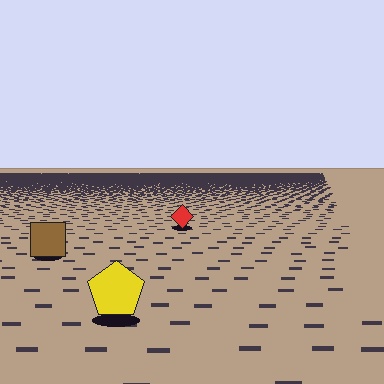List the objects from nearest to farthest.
From nearest to farthest: the yellow pentagon, the brown square, the red diamond.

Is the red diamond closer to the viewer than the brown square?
No. The brown square is closer — you can tell from the texture gradient: the ground texture is coarser near it.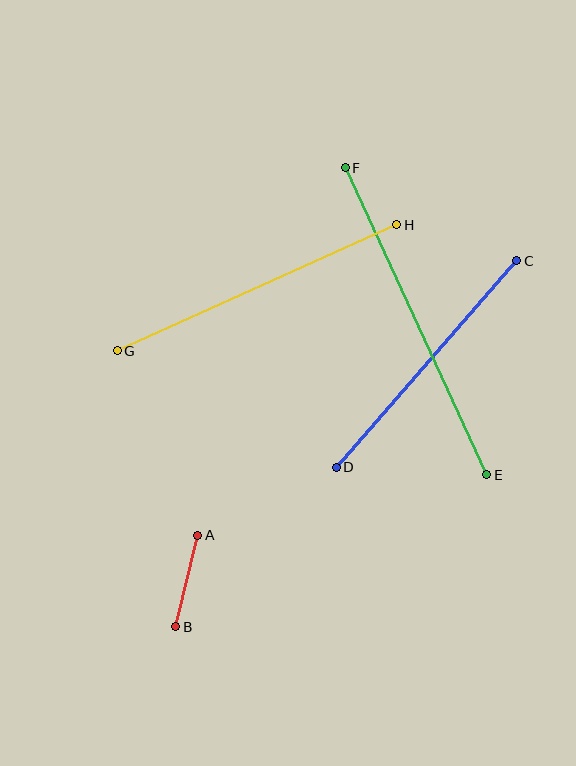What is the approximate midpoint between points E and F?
The midpoint is at approximately (416, 321) pixels.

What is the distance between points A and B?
The distance is approximately 94 pixels.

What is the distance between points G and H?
The distance is approximately 306 pixels.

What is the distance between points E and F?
The distance is approximately 338 pixels.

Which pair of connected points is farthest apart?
Points E and F are farthest apart.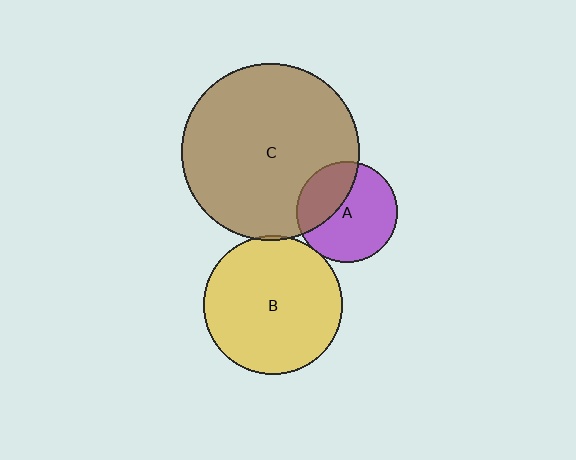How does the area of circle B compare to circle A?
Approximately 1.9 times.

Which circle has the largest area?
Circle C (brown).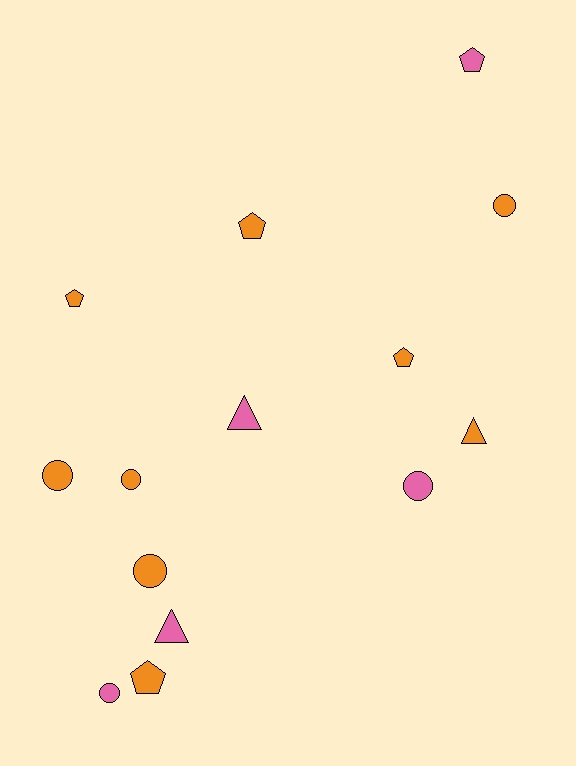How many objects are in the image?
There are 14 objects.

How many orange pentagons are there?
There are 4 orange pentagons.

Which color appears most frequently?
Orange, with 9 objects.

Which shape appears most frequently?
Circle, with 6 objects.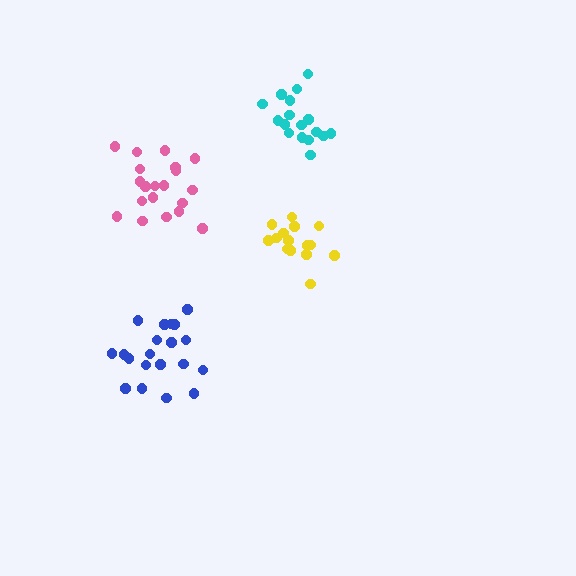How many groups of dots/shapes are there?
There are 4 groups.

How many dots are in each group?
Group 1: 17 dots, Group 2: 20 dots, Group 3: 20 dots, Group 4: 15 dots (72 total).